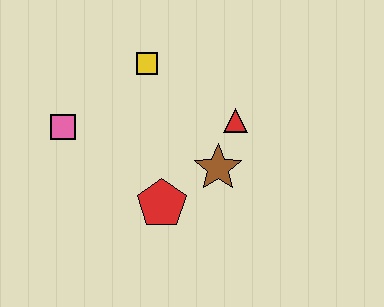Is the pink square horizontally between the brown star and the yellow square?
No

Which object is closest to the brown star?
The red triangle is closest to the brown star.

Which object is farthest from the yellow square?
The red pentagon is farthest from the yellow square.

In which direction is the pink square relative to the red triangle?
The pink square is to the left of the red triangle.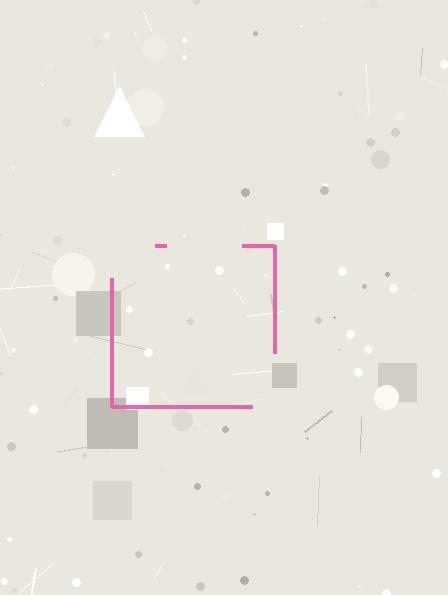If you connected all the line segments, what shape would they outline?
They would outline a square.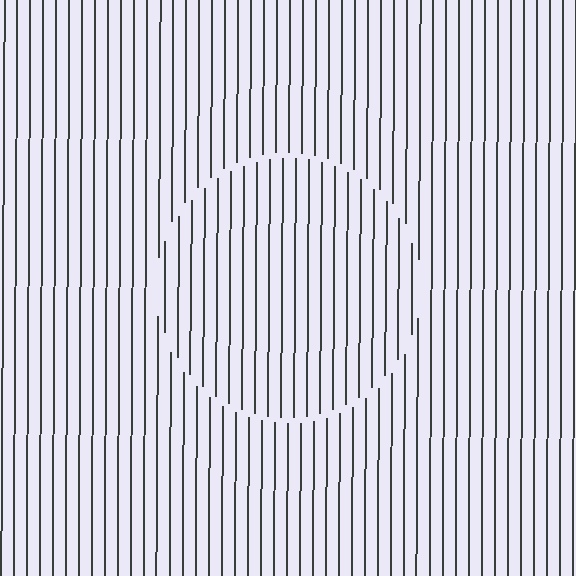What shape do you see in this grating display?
An illusory circle. The interior of the shape contains the same grating, shifted by half a period — the contour is defined by the phase discontinuity where line-ends from the inner and outer gratings abut.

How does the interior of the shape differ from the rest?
The interior of the shape contains the same grating, shifted by half a period — the contour is defined by the phase discontinuity where line-ends from the inner and outer gratings abut.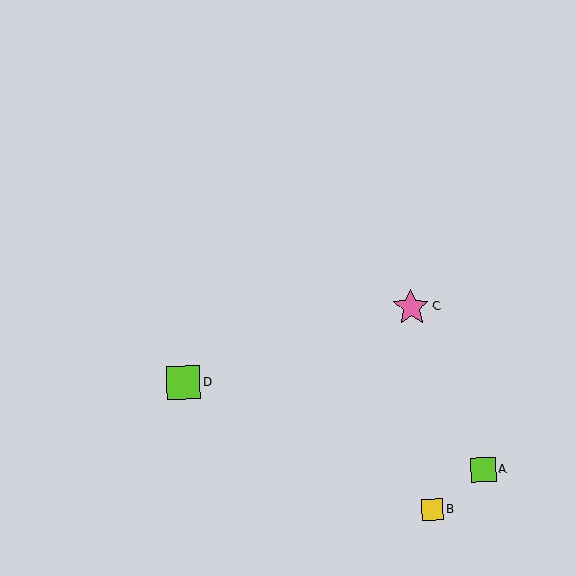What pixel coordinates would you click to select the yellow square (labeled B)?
Click at (433, 510) to select the yellow square B.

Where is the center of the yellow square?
The center of the yellow square is at (433, 510).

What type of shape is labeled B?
Shape B is a yellow square.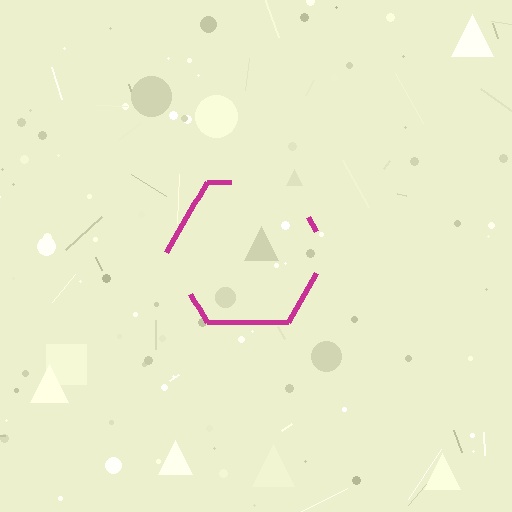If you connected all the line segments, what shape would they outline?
They would outline a hexagon.